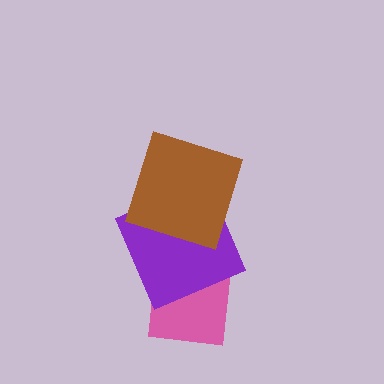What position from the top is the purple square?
The purple square is 2nd from the top.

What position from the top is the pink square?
The pink square is 3rd from the top.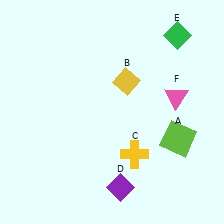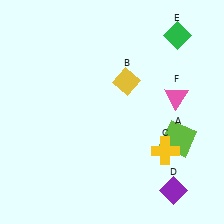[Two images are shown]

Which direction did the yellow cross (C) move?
The yellow cross (C) moved right.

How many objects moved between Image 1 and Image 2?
2 objects moved between the two images.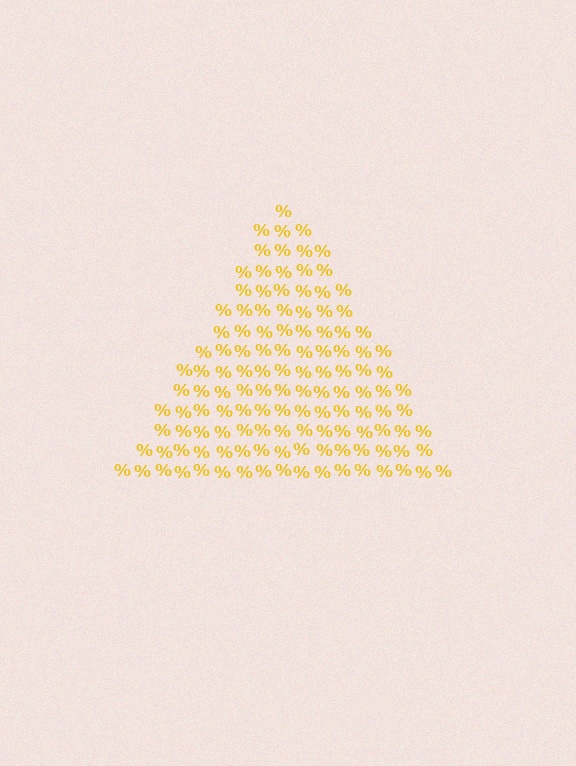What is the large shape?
The large shape is a triangle.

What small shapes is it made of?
It is made of small percent signs.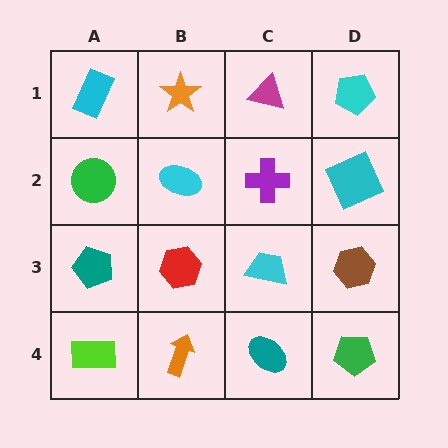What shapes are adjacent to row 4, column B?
A red hexagon (row 3, column B), a lime rectangle (row 4, column A), a teal ellipse (row 4, column C).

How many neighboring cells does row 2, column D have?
3.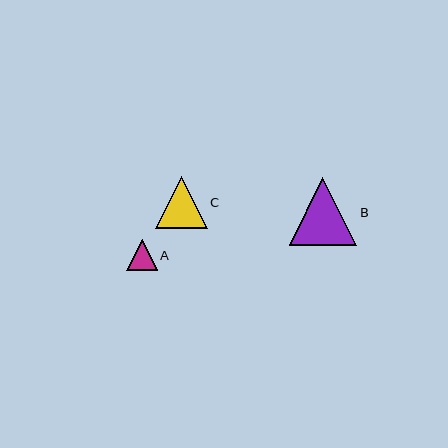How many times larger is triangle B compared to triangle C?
Triangle B is approximately 1.3 times the size of triangle C.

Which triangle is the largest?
Triangle B is the largest with a size of approximately 68 pixels.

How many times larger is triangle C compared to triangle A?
Triangle C is approximately 1.7 times the size of triangle A.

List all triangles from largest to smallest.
From largest to smallest: B, C, A.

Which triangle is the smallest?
Triangle A is the smallest with a size of approximately 31 pixels.